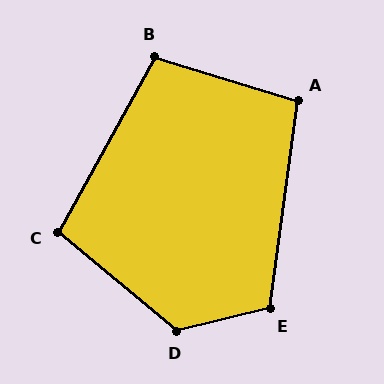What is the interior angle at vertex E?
Approximately 111 degrees (obtuse).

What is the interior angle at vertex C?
Approximately 101 degrees (obtuse).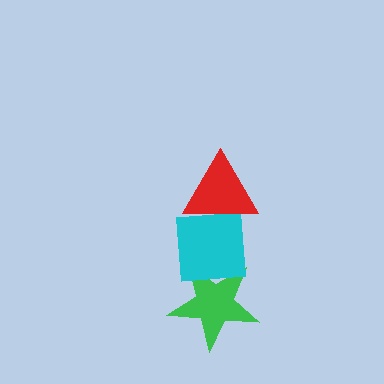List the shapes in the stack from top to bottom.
From top to bottom: the red triangle, the cyan square, the green star.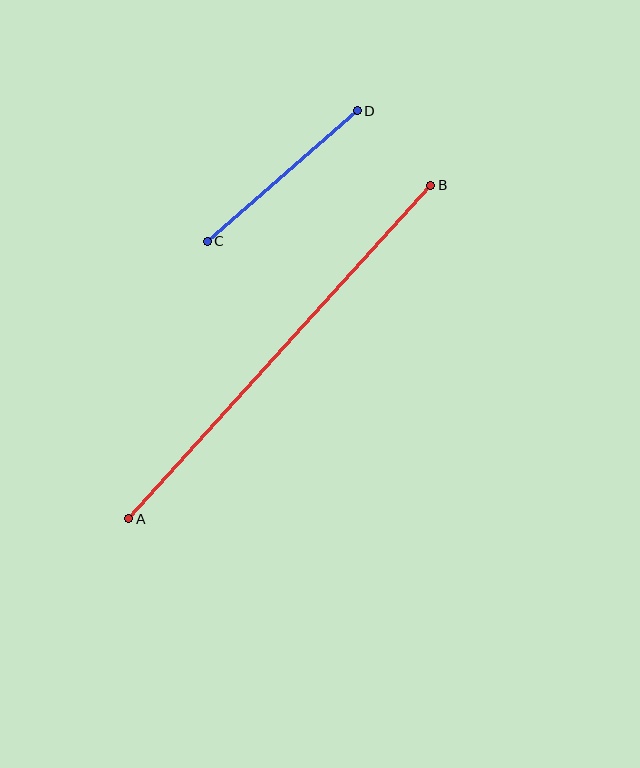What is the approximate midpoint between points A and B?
The midpoint is at approximately (280, 352) pixels.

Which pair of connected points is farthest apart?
Points A and B are farthest apart.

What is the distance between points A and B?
The distance is approximately 450 pixels.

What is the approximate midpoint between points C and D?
The midpoint is at approximately (282, 176) pixels.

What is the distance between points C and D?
The distance is approximately 198 pixels.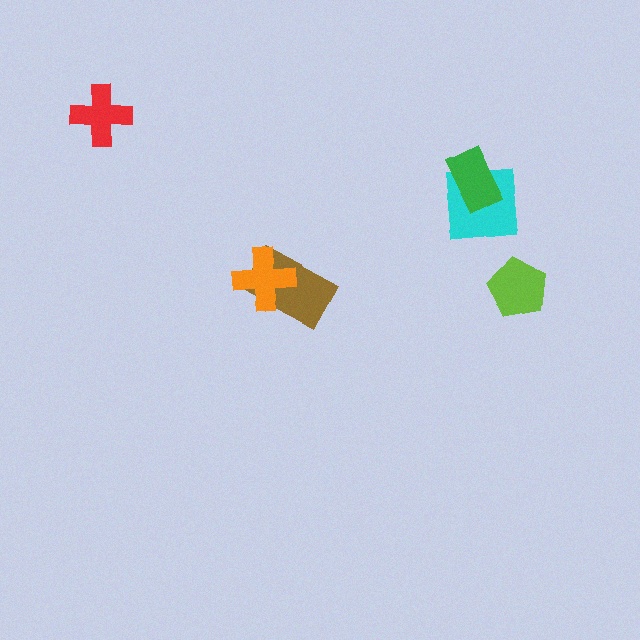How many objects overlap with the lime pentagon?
0 objects overlap with the lime pentagon.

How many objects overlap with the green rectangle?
1 object overlaps with the green rectangle.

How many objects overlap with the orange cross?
1 object overlaps with the orange cross.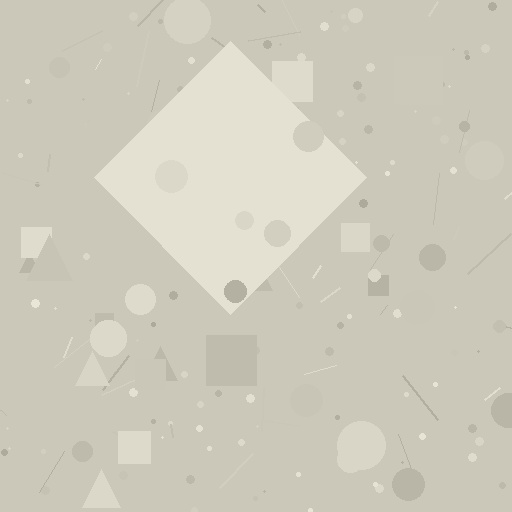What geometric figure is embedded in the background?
A diamond is embedded in the background.